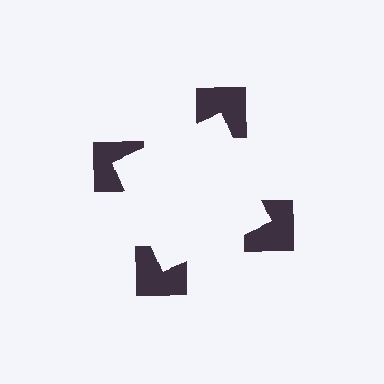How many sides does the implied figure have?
4 sides.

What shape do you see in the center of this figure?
An illusory square — its edges are inferred from the aligned wedge cuts in the notched squares, not physically drawn.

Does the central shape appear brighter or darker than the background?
It typically appears slightly brighter than the background, even though no actual brightness change is drawn.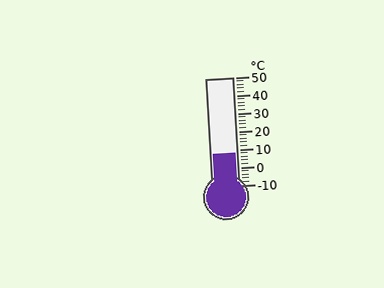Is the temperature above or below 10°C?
The temperature is below 10°C.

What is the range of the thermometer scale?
The thermometer scale ranges from -10°C to 50°C.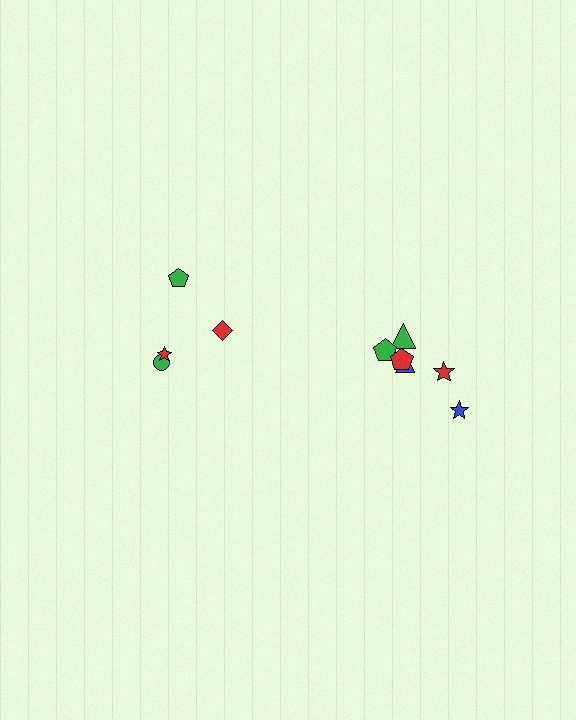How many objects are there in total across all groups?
There are 10 objects.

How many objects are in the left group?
There are 4 objects.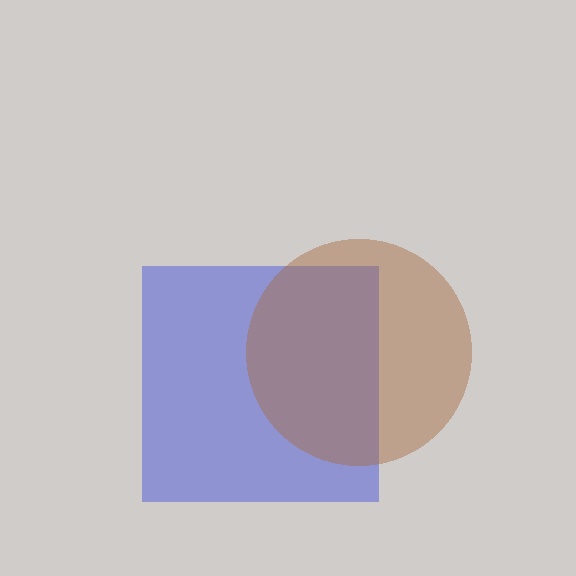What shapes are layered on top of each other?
The layered shapes are: a blue square, a brown circle.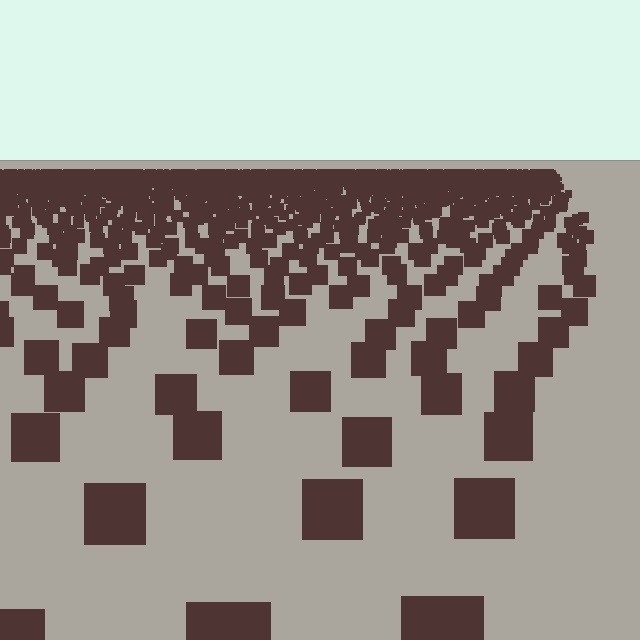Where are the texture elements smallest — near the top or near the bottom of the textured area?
Near the top.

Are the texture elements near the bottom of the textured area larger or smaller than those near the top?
Larger. Near the bottom, elements are closer to the viewer and appear at a bigger on-screen size.